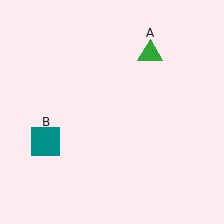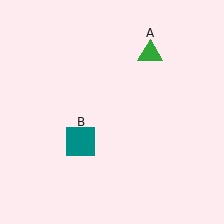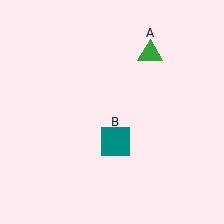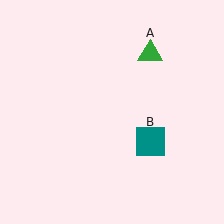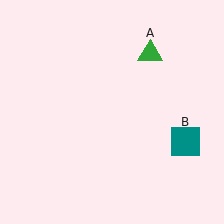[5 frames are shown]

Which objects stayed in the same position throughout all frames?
Green triangle (object A) remained stationary.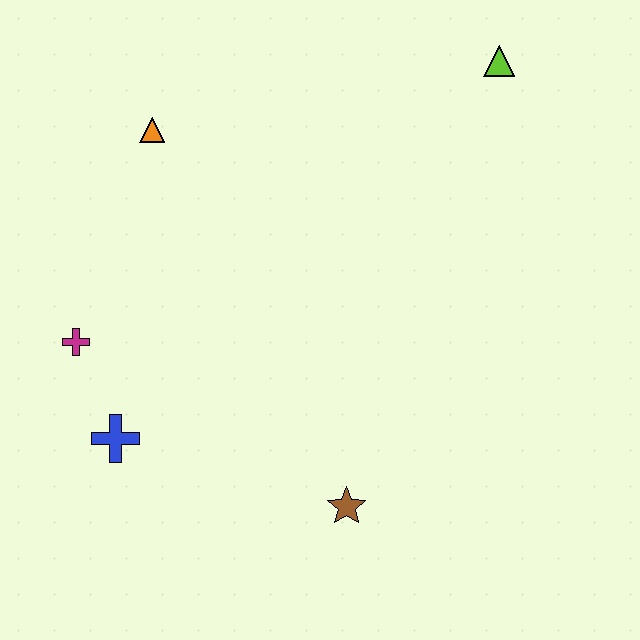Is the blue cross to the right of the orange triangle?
No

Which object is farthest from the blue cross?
The lime triangle is farthest from the blue cross.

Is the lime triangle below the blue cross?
No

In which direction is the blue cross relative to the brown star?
The blue cross is to the left of the brown star.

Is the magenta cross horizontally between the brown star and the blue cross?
No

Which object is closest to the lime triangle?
The orange triangle is closest to the lime triangle.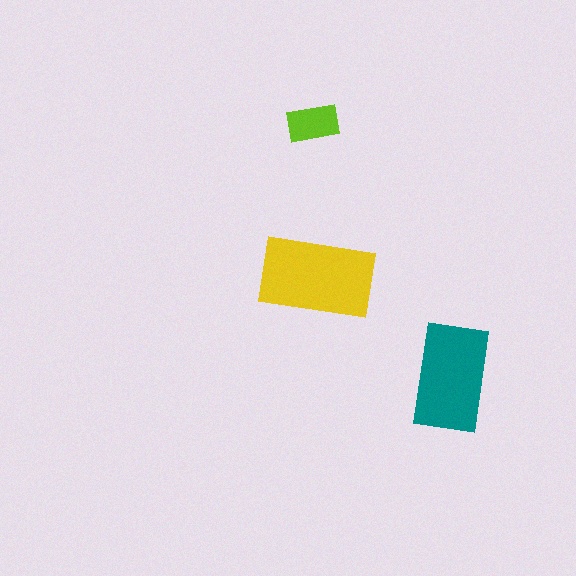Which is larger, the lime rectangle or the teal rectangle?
The teal one.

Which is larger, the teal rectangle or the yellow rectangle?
The yellow one.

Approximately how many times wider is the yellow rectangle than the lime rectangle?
About 2 times wider.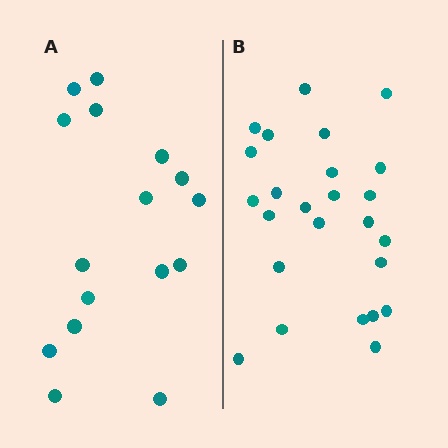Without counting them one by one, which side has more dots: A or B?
Region B (the right region) has more dots.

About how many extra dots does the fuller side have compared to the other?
Region B has roughly 8 or so more dots than region A.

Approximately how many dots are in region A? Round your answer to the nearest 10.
About 20 dots. (The exact count is 16, which rounds to 20.)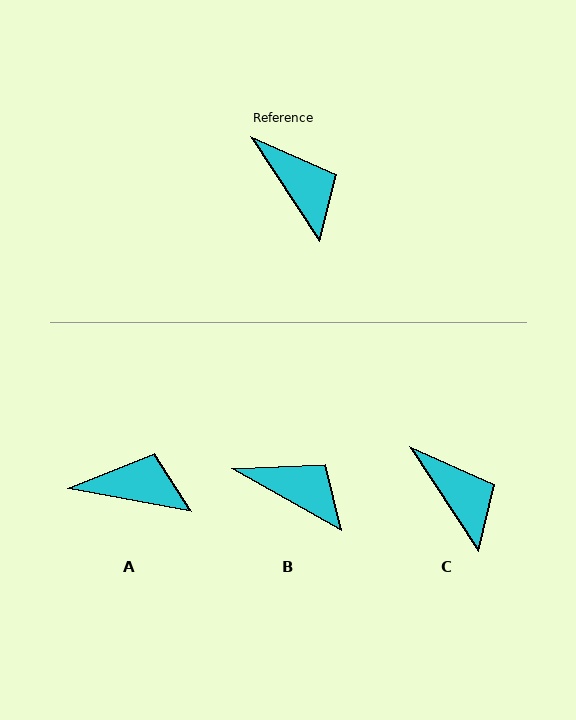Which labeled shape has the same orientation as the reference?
C.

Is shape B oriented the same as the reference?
No, it is off by about 27 degrees.